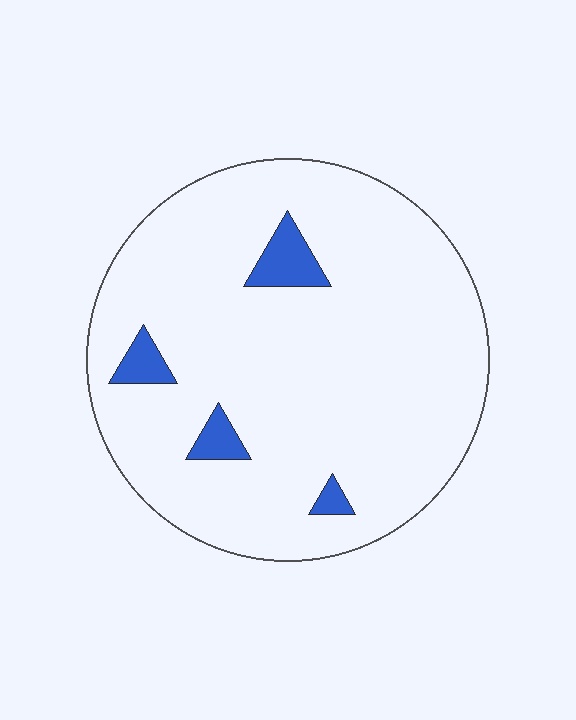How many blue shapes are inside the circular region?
4.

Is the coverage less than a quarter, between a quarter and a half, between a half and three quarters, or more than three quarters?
Less than a quarter.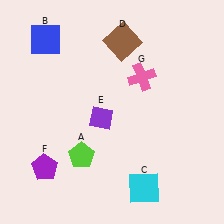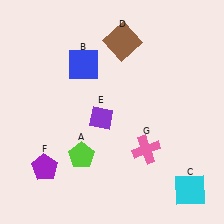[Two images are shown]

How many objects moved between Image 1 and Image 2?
3 objects moved between the two images.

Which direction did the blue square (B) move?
The blue square (B) moved right.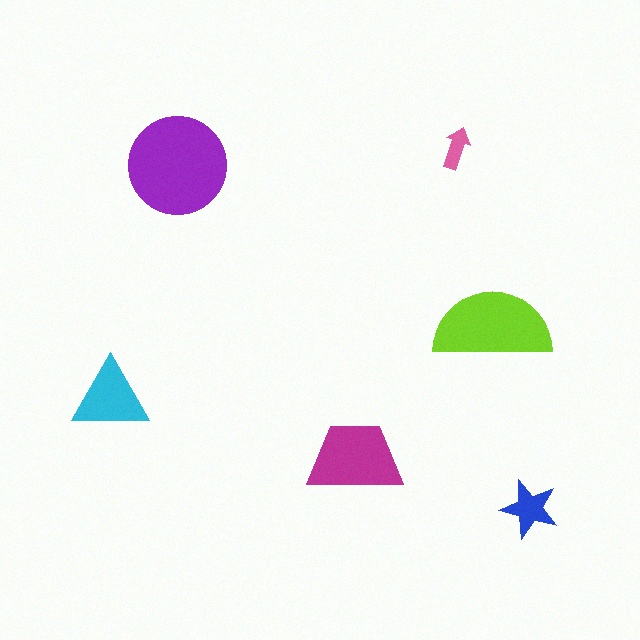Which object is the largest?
The purple circle.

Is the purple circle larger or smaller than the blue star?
Larger.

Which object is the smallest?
The pink arrow.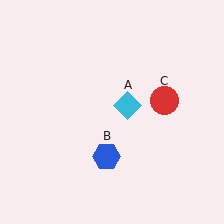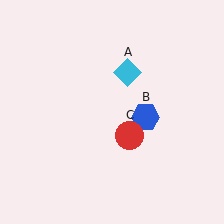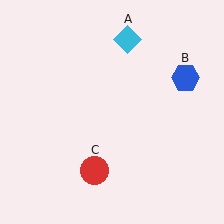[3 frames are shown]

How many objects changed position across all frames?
3 objects changed position: cyan diamond (object A), blue hexagon (object B), red circle (object C).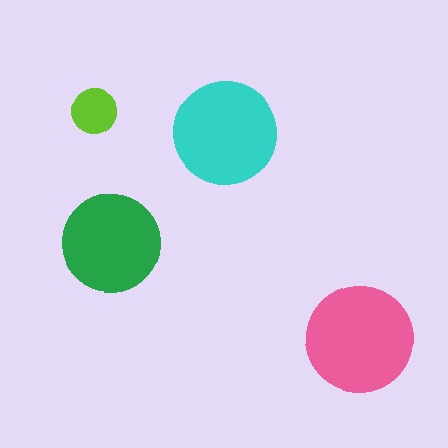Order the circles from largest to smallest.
the pink one, the cyan one, the green one, the lime one.